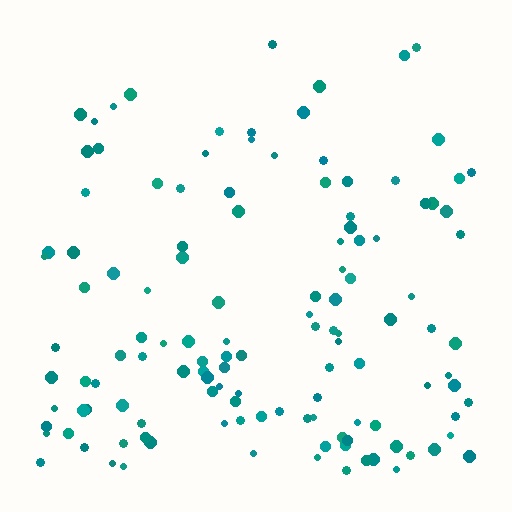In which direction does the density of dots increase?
From top to bottom, with the bottom side densest.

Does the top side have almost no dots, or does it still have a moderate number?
Still a moderate number, just noticeably fewer than the bottom.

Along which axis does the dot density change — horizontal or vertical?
Vertical.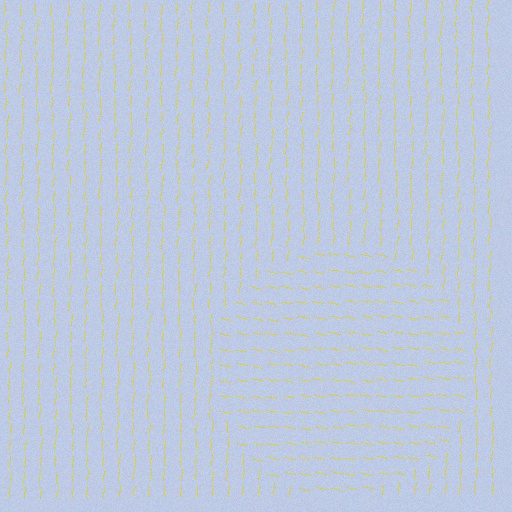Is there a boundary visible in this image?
Yes, there is a texture boundary formed by a change in line orientation.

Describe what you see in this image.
The image is filled with small yellow line segments. A circle region in the image has lines oriented differently from the surrounding lines, creating a visible texture boundary.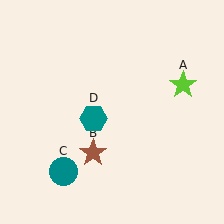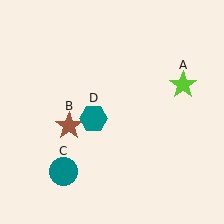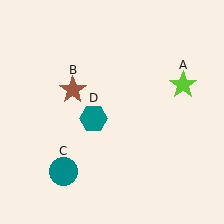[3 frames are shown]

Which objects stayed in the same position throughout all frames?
Lime star (object A) and teal circle (object C) and teal hexagon (object D) remained stationary.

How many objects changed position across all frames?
1 object changed position: brown star (object B).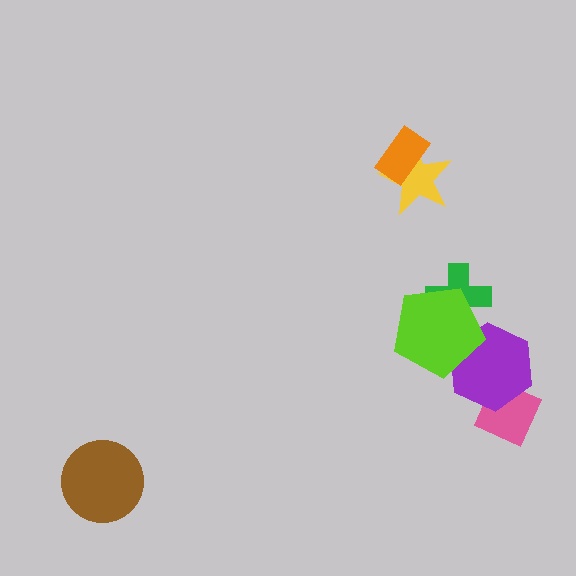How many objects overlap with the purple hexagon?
2 objects overlap with the purple hexagon.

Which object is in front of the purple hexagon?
The lime pentagon is in front of the purple hexagon.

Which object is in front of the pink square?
The purple hexagon is in front of the pink square.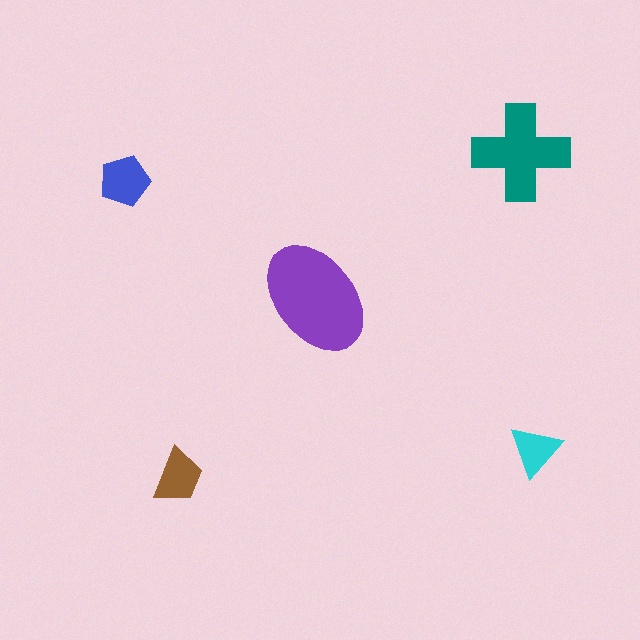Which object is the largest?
The purple ellipse.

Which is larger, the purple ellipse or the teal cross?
The purple ellipse.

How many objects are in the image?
There are 5 objects in the image.